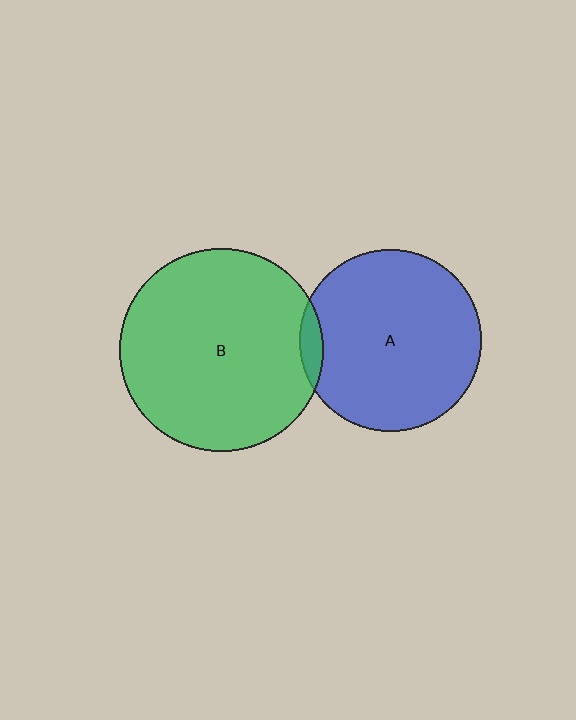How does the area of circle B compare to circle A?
Approximately 1.2 times.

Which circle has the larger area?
Circle B (green).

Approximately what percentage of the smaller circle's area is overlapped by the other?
Approximately 5%.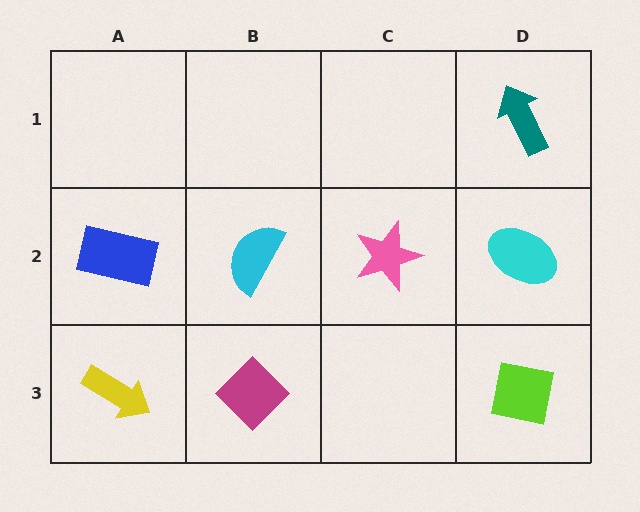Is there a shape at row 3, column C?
No, that cell is empty.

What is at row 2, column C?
A pink star.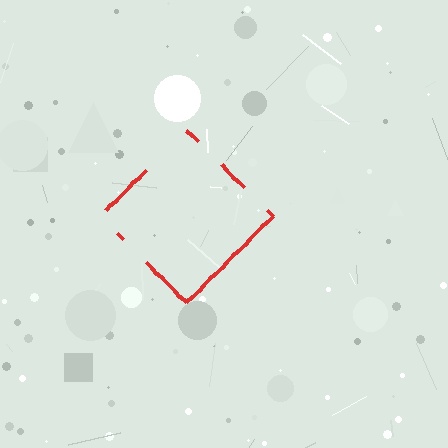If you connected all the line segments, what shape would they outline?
They would outline a diamond.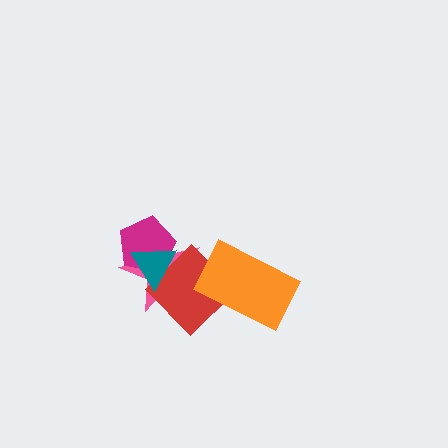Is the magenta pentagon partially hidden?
Yes, it is partially covered by another shape.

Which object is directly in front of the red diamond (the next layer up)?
The orange rectangle is directly in front of the red diamond.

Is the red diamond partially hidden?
Yes, it is partially covered by another shape.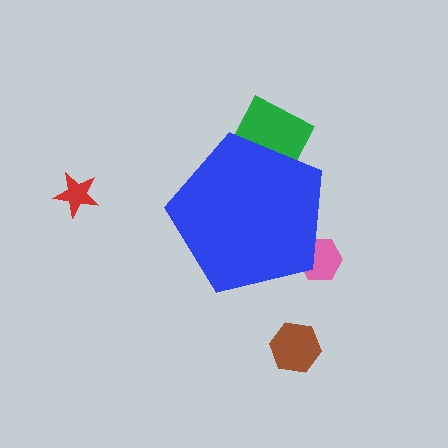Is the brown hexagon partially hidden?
No, the brown hexagon is fully visible.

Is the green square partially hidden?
Yes, the green square is partially hidden behind the blue pentagon.